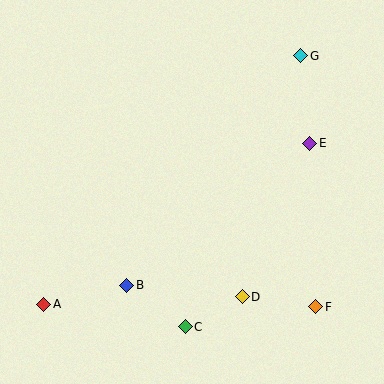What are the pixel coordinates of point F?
Point F is at (315, 307).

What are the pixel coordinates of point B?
Point B is at (126, 286).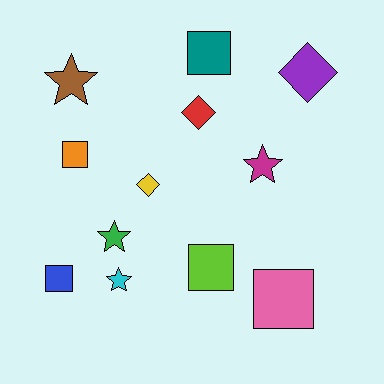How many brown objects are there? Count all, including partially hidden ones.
There is 1 brown object.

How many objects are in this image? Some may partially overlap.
There are 12 objects.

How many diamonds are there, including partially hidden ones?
There are 3 diamonds.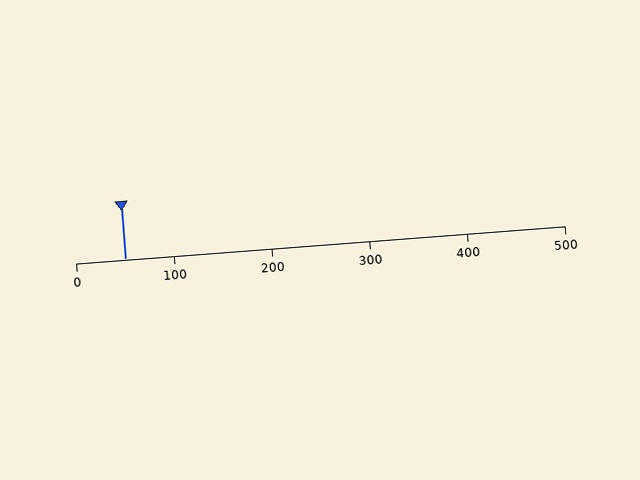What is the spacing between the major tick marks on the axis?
The major ticks are spaced 100 apart.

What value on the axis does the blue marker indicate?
The marker indicates approximately 50.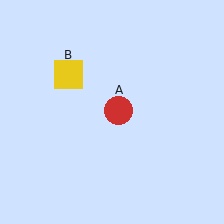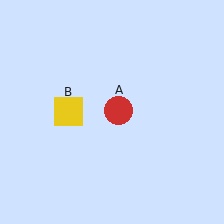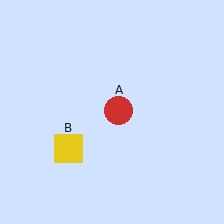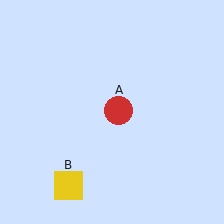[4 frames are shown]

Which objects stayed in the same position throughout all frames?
Red circle (object A) remained stationary.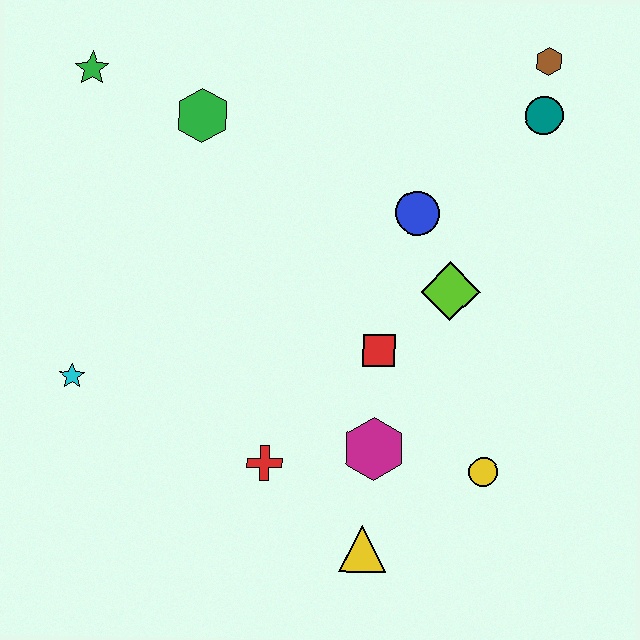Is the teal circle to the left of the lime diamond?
No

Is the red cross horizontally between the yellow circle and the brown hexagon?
No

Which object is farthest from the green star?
The yellow circle is farthest from the green star.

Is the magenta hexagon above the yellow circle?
Yes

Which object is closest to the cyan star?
The red cross is closest to the cyan star.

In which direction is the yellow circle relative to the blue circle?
The yellow circle is below the blue circle.